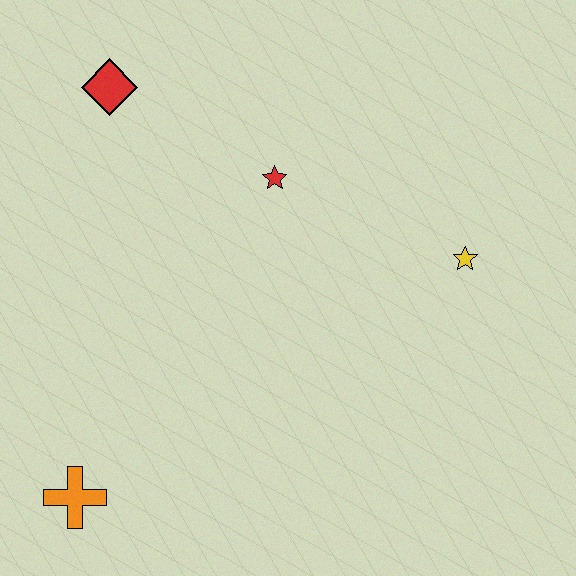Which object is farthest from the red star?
The orange cross is farthest from the red star.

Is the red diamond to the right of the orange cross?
Yes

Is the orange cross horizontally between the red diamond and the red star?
No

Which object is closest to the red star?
The red diamond is closest to the red star.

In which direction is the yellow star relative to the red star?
The yellow star is to the right of the red star.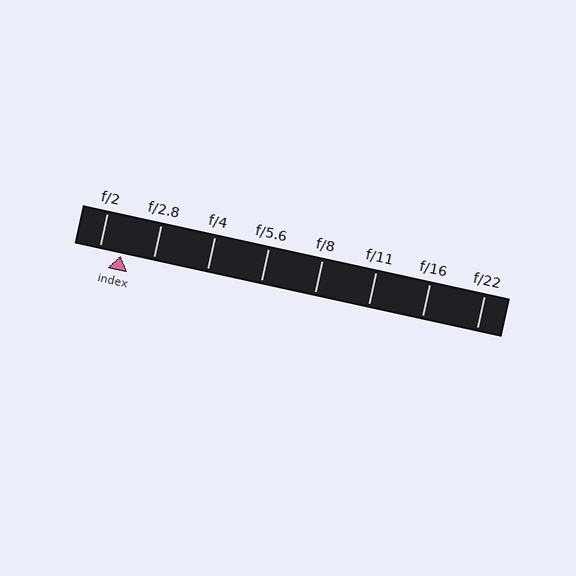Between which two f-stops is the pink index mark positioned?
The index mark is between f/2 and f/2.8.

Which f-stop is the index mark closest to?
The index mark is closest to f/2.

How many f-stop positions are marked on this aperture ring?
There are 8 f-stop positions marked.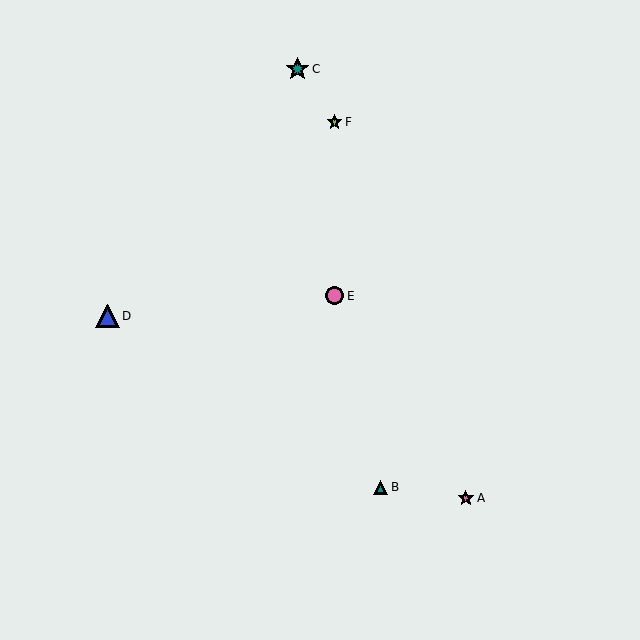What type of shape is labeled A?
Shape A is a pink star.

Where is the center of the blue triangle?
The center of the blue triangle is at (108, 316).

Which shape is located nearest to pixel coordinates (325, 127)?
The lime star (labeled F) at (335, 122) is nearest to that location.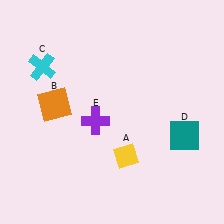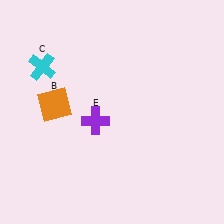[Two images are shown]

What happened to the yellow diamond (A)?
The yellow diamond (A) was removed in Image 2. It was in the bottom-right area of Image 1.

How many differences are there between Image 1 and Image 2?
There are 2 differences between the two images.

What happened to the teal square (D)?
The teal square (D) was removed in Image 2. It was in the bottom-right area of Image 1.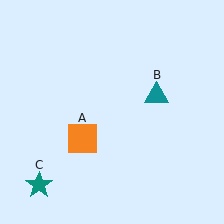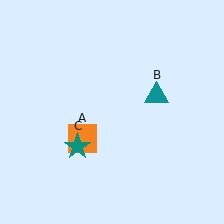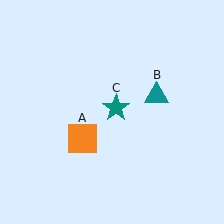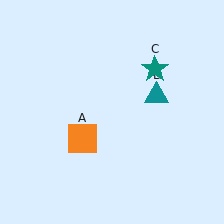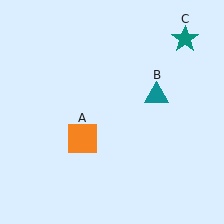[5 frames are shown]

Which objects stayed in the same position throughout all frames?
Orange square (object A) and teal triangle (object B) remained stationary.